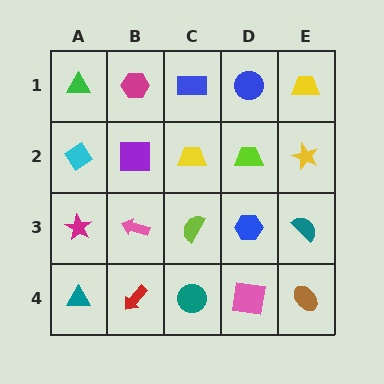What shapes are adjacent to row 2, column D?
A blue circle (row 1, column D), a blue hexagon (row 3, column D), a yellow trapezoid (row 2, column C), a yellow star (row 2, column E).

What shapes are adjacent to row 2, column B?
A magenta hexagon (row 1, column B), a pink arrow (row 3, column B), a cyan diamond (row 2, column A), a yellow trapezoid (row 2, column C).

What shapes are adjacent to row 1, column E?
A yellow star (row 2, column E), a blue circle (row 1, column D).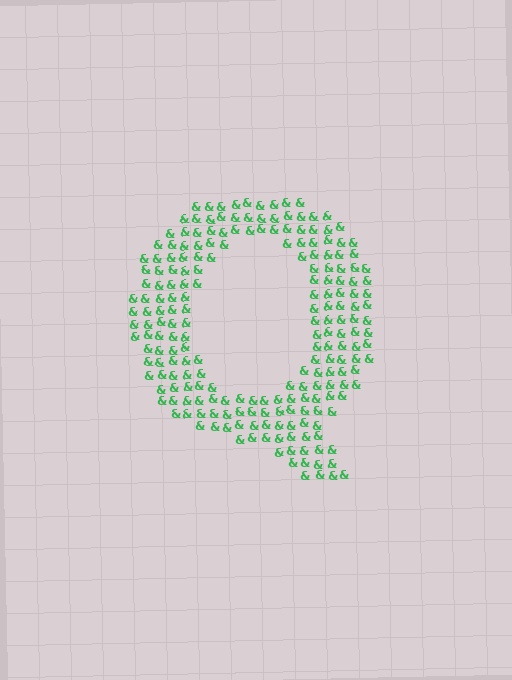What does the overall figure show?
The overall figure shows the letter Q.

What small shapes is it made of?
It is made of small ampersands.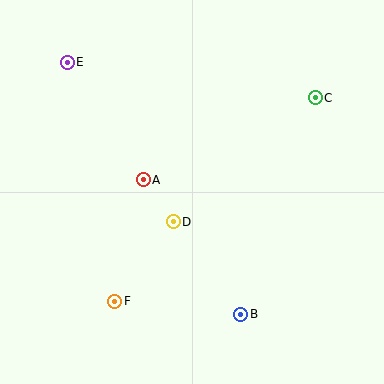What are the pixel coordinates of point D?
Point D is at (173, 222).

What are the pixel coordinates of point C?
Point C is at (315, 98).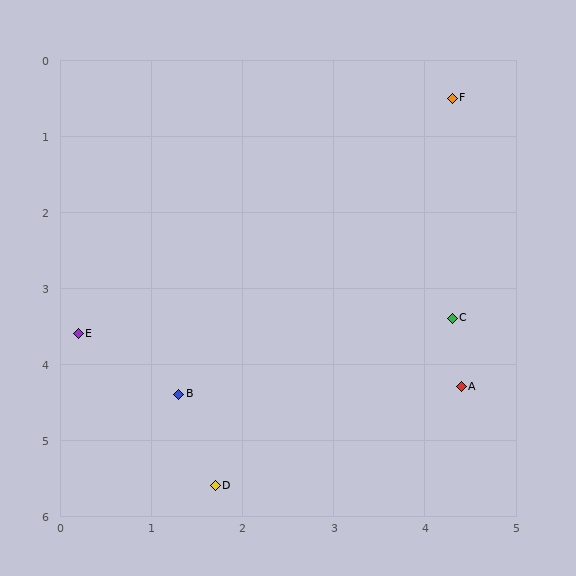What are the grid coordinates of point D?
Point D is at approximately (1.7, 5.6).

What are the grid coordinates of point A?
Point A is at approximately (4.4, 4.3).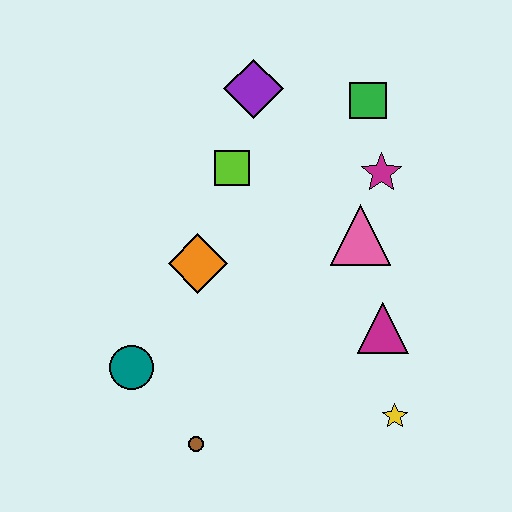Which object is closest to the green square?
The magenta star is closest to the green square.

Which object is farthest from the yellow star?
The purple diamond is farthest from the yellow star.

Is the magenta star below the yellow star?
No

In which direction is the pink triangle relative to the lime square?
The pink triangle is to the right of the lime square.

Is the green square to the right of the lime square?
Yes